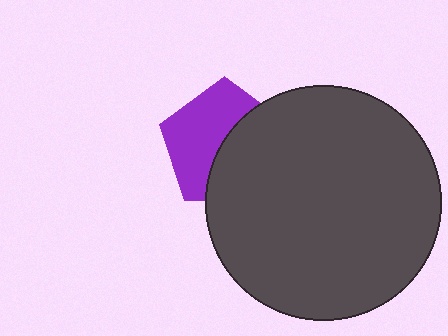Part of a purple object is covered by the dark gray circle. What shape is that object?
It is a pentagon.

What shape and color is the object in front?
The object in front is a dark gray circle.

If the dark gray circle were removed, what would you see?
You would see the complete purple pentagon.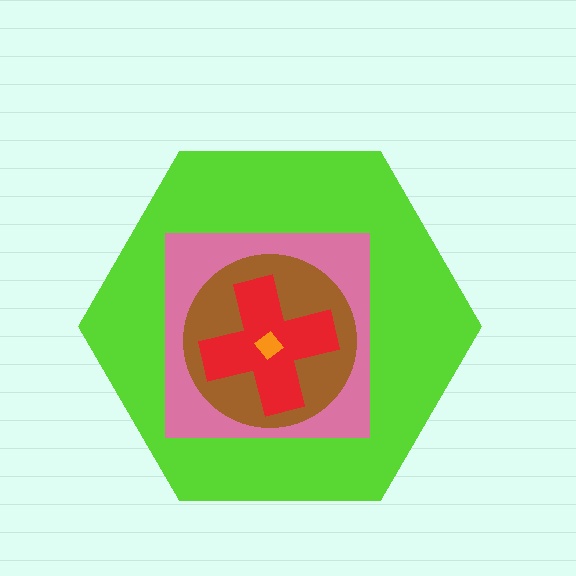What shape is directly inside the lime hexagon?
The pink square.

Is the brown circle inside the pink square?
Yes.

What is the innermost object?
The orange diamond.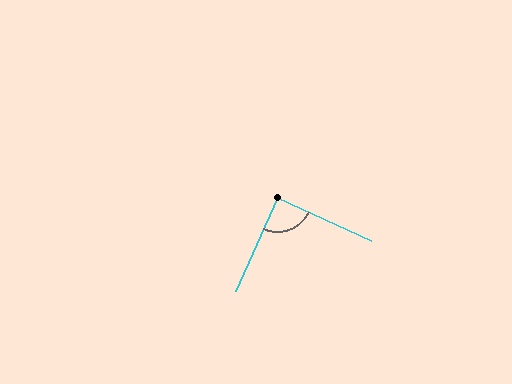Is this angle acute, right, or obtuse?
It is approximately a right angle.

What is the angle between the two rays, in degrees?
Approximately 89 degrees.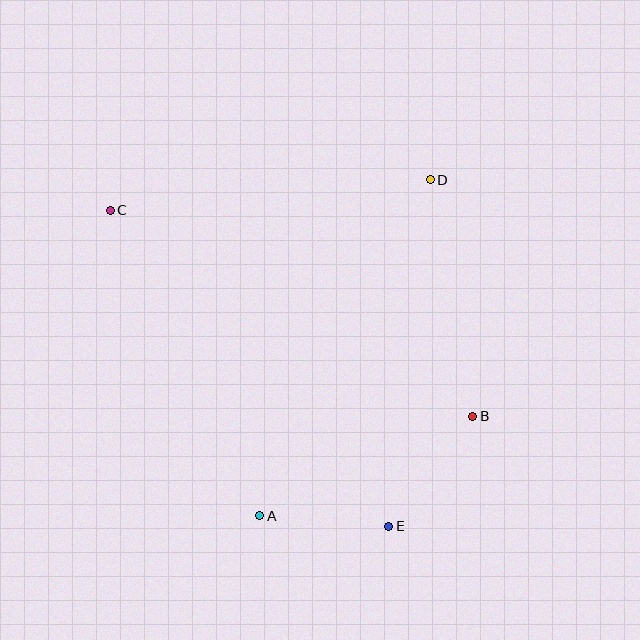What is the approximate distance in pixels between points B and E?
The distance between B and E is approximately 138 pixels.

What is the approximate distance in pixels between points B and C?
The distance between B and C is approximately 417 pixels.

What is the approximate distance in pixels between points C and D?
The distance between C and D is approximately 321 pixels.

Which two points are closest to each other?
Points A and E are closest to each other.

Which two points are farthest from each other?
Points C and E are farthest from each other.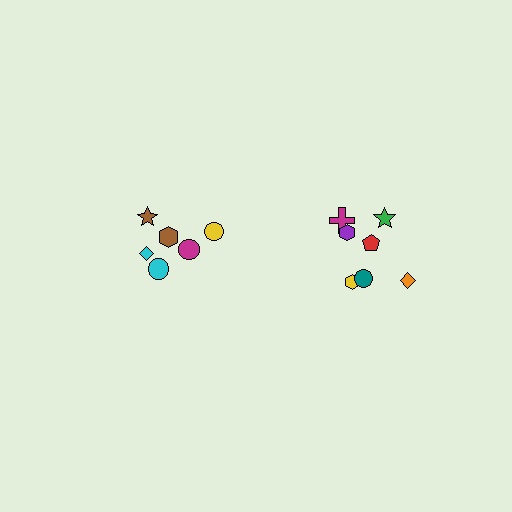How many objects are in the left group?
There are 6 objects.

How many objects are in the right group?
There are 8 objects.